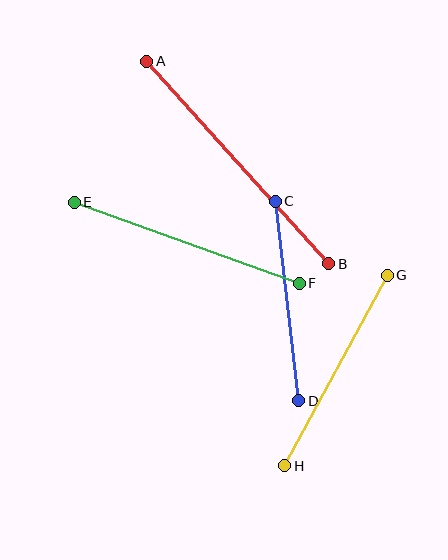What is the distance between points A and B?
The distance is approximately 272 pixels.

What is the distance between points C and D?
The distance is approximately 201 pixels.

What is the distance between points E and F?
The distance is approximately 239 pixels.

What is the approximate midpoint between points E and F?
The midpoint is at approximately (187, 243) pixels.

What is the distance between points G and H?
The distance is approximately 216 pixels.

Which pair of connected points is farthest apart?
Points A and B are farthest apart.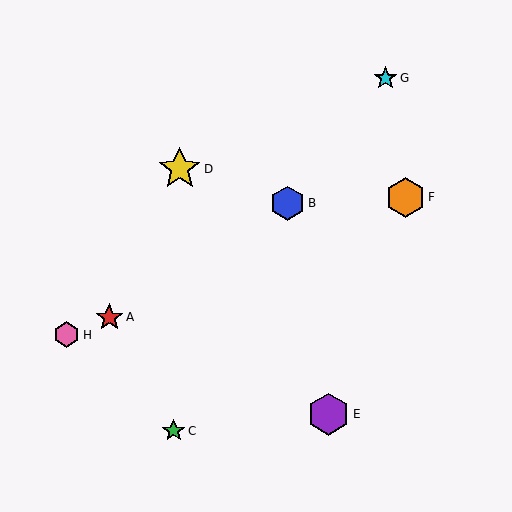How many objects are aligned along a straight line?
3 objects (A, F, H) are aligned along a straight line.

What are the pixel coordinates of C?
Object C is at (174, 431).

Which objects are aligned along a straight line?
Objects A, F, H are aligned along a straight line.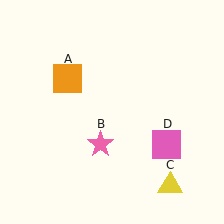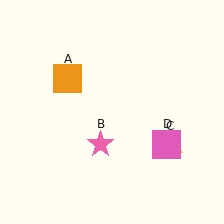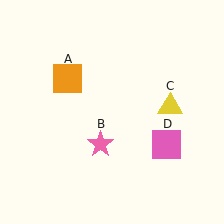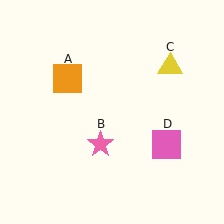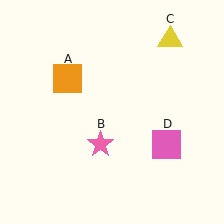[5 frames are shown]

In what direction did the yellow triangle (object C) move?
The yellow triangle (object C) moved up.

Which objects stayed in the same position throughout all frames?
Orange square (object A) and pink star (object B) and pink square (object D) remained stationary.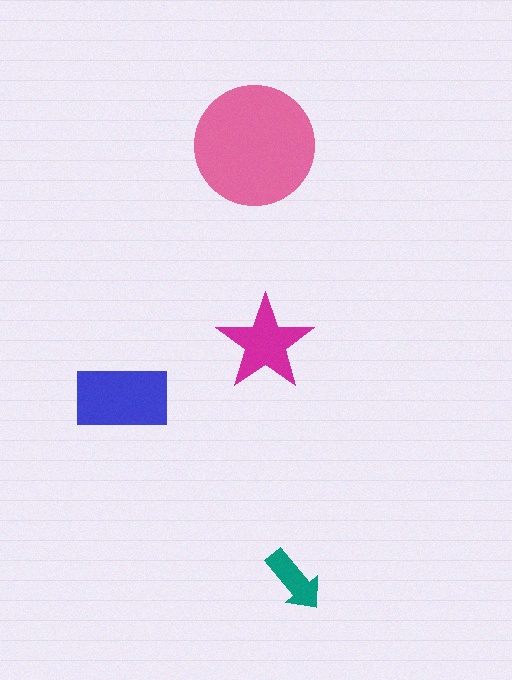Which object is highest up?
The pink circle is topmost.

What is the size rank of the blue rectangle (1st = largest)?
2nd.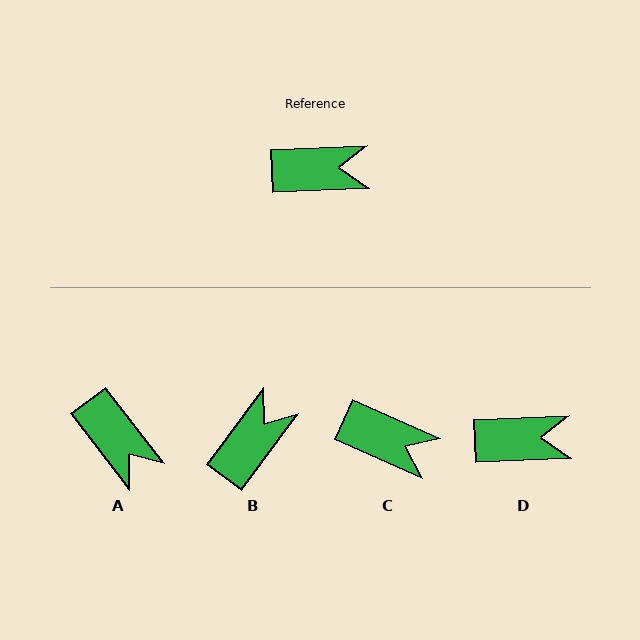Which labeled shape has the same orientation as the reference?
D.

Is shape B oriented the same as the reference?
No, it is off by about 51 degrees.